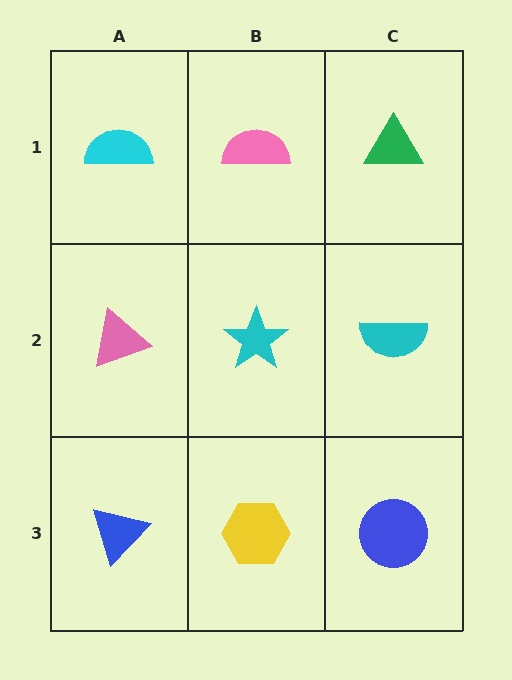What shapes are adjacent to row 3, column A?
A pink triangle (row 2, column A), a yellow hexagon (row 3, column B).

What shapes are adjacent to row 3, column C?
A cyan semicircle (row 2, column C), a yellow hexagon (row 3, column B).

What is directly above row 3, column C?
A cyan semicircle.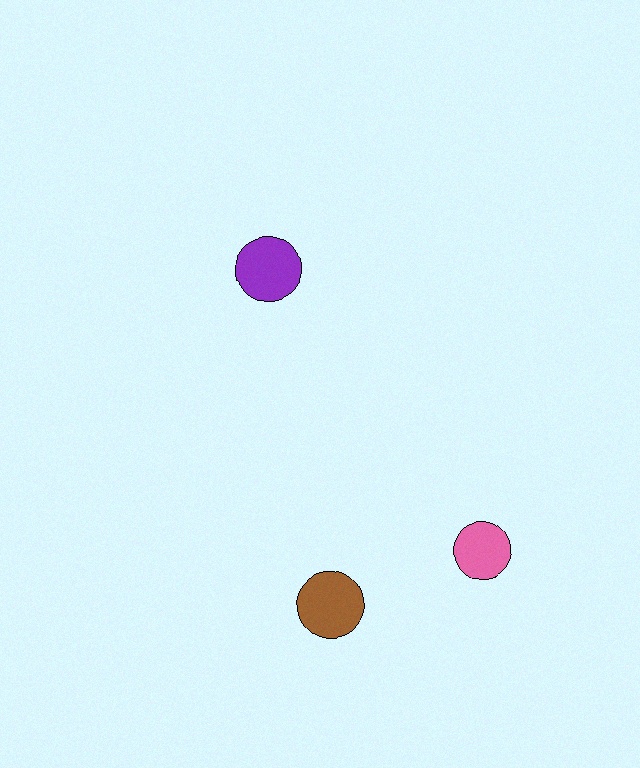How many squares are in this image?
There are no squares.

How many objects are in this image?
There are 3 objects.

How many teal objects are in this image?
There are no teal objects.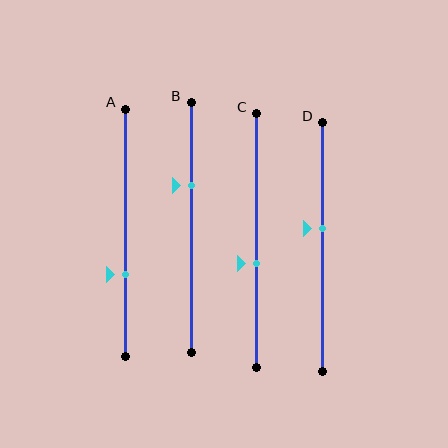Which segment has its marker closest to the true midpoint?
Segment D has its marker closest to the true midpoint.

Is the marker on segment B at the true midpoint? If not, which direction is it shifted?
No, the marker on segment B is shifted upward by about 17% of the segment length.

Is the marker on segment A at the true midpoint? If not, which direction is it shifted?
No, the marker on segment A is shifted downward by about 17% of the segment length.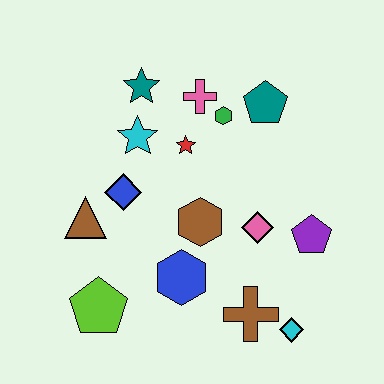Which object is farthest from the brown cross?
The teal star is farthest from the brown cross.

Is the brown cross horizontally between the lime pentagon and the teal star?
No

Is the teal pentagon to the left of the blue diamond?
No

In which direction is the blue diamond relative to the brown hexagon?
The blue diamond is to the left of the brown hexagon.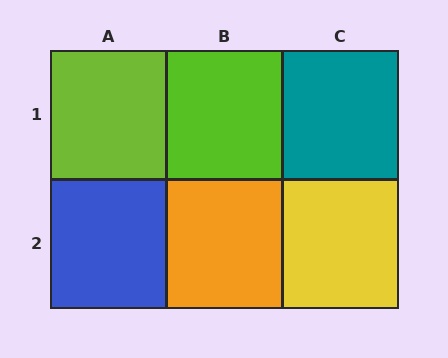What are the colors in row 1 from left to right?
Lime, lime, teal.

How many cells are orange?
1 cell is orange.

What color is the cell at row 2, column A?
Blue.